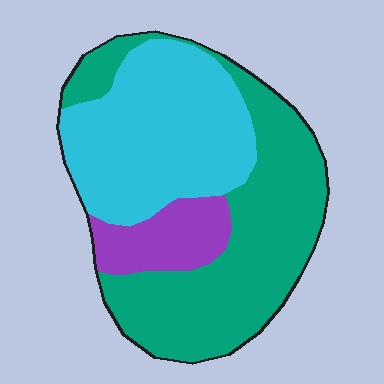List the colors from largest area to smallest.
From largest to smallest: teal, cyan, purple.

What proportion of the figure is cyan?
Cyan takes up about two fifths (2/5) of the figure.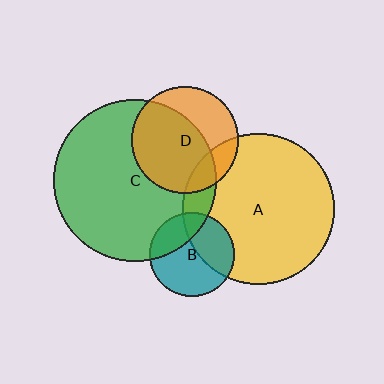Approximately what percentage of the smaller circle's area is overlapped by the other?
Approximately 25%.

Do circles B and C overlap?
Yes.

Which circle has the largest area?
Circle C (green).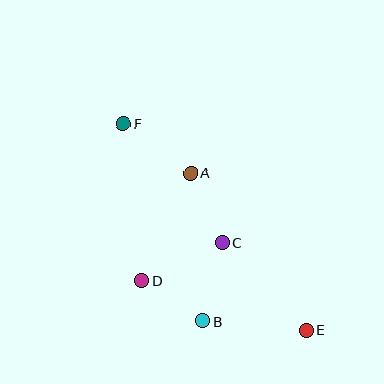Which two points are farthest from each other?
Points E and F are farthest from each other.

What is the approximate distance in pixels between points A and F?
The distance between A and F is approximately 84 pixels.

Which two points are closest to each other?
Points B and D are closest to each other.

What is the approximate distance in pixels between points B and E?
The distance between B and E is approximately 103 pixels.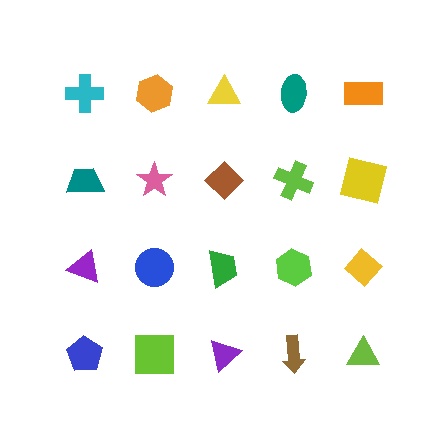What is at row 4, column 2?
A lime square.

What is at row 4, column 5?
A lime triangle.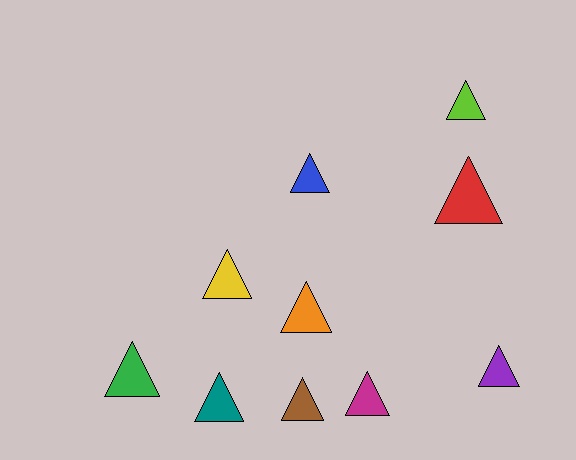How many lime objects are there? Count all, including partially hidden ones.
There is 1 lime object.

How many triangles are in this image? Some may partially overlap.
There are 10 triangles.